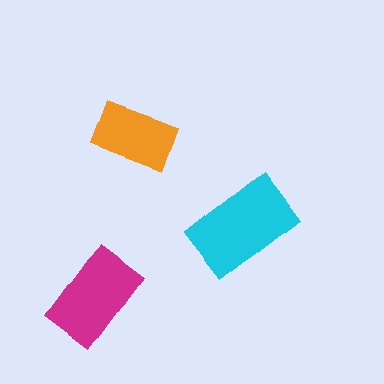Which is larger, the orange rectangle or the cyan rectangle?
The cyan one.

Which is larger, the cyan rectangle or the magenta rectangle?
The cyan one.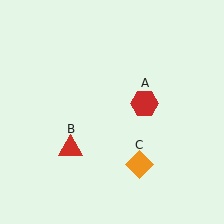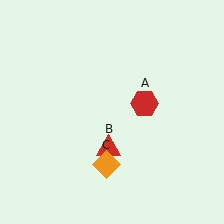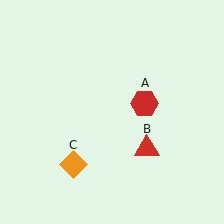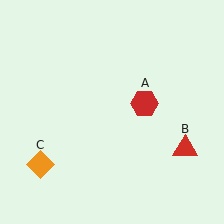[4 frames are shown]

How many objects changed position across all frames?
2 objects changed position: red triangle (object B), orange diamond (object C).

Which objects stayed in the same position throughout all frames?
Red hexagon (object A) remained stationary.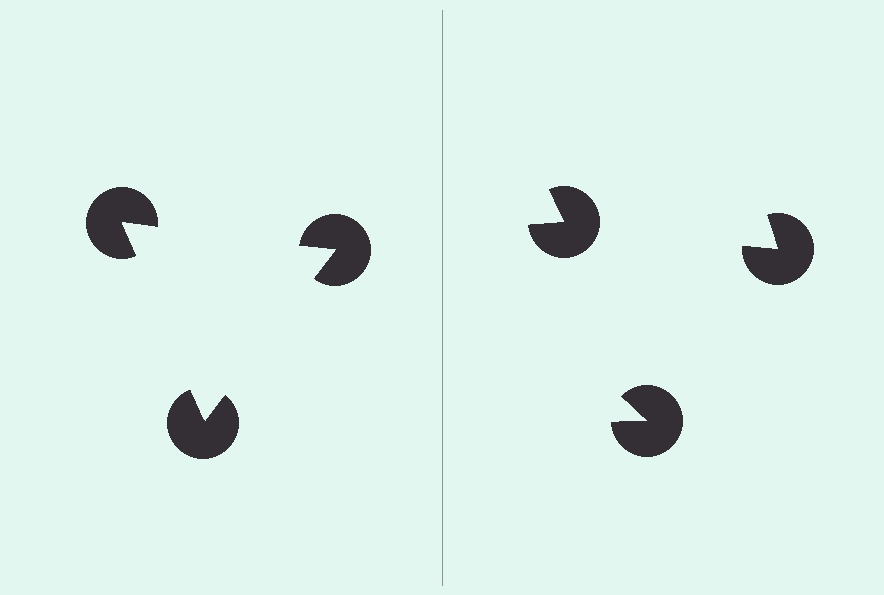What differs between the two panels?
The pac-man discs are positioned identically on both sides; only the wedge orientations differ. On the left they align to a triangle; on the right they are misaligned.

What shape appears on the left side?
An illusory triangle.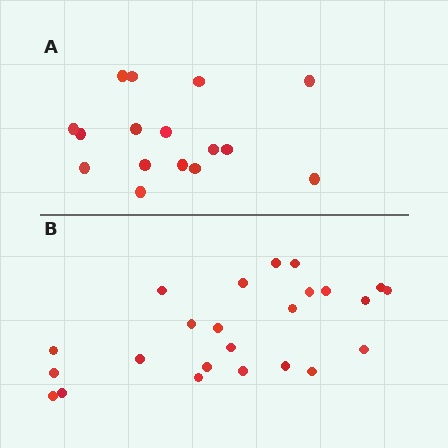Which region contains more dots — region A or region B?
Region B (the bottom region) has more dots.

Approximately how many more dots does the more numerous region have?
Region B has roughly 8 or so more dots than region A.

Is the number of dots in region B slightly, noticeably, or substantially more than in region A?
Region B has substantially more. The ratio is roughly 1.5 to 1.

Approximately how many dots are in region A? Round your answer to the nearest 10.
About 20 dots. (The exact count is 16, which rounds to 20.)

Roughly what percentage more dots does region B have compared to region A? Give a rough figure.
About 50% more.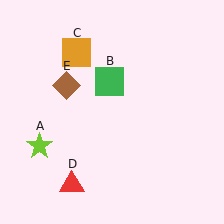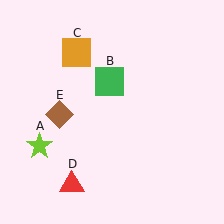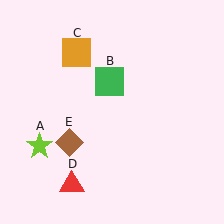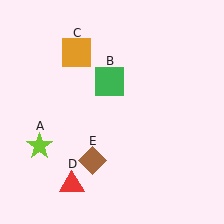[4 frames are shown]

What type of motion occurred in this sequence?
The brown diamond (object E) rotated counterclockwise around the center of the scene.